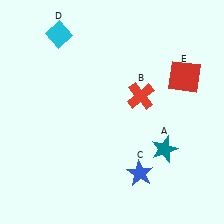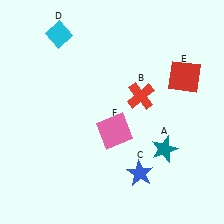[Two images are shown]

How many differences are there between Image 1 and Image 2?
There is 1 difference between the two images.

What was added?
A pink square (F) was added in Image 2.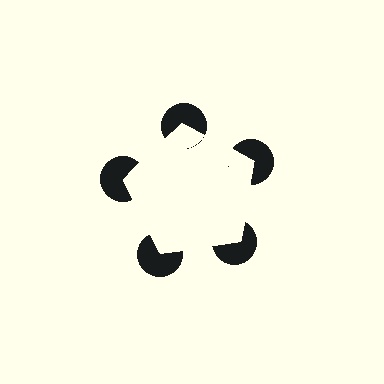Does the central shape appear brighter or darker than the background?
It typically appears slightly brighter than the background, even though no actual brightness change is drawn.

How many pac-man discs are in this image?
There are 5 — one at each vertex of the illusory pentagon.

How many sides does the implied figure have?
5 sides.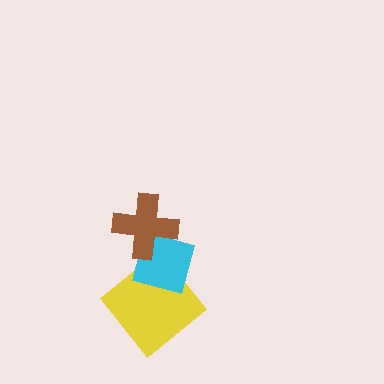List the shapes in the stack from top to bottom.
From top to bottom: the brown cross, the cyan diamond, the yellow diamond.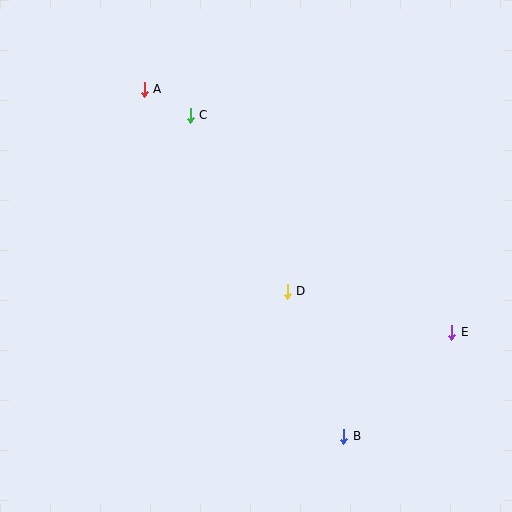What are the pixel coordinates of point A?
Point A is at (144, 89).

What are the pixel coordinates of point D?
Point D is at (287, 291).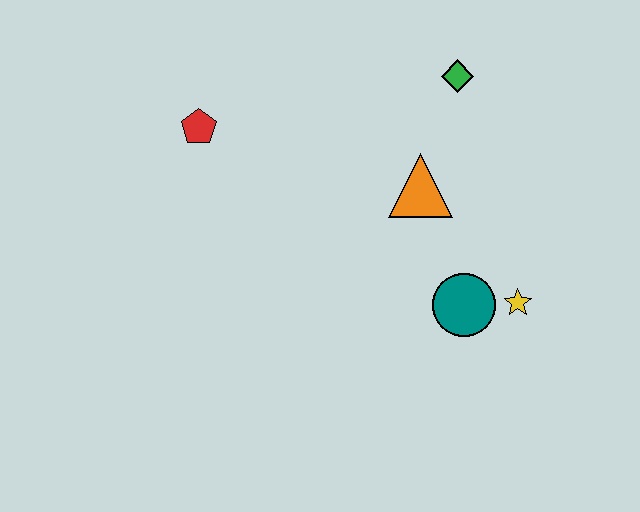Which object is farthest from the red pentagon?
The yellow star is farthest from the red pentagon.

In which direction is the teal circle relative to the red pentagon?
The teal circle is to the right of the red pentagon.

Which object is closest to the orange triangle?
The green diamond is closest to the orange triangle.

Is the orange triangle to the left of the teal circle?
Yes